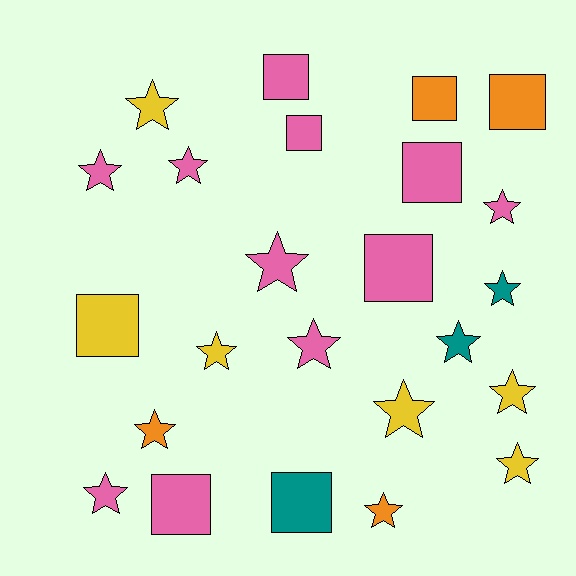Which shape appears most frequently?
Star, with 15 objects.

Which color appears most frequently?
Pink, with 11 objects.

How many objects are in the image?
There are 24 objects.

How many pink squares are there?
There are 5 pink squares.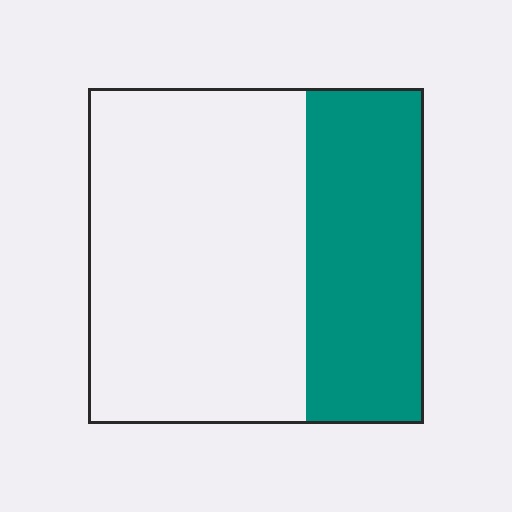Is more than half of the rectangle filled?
No.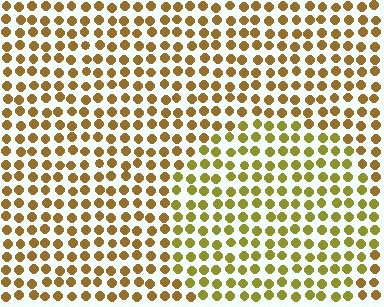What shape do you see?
I see a circle.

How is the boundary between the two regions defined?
The boundary is defined purely by a slight shift in hue (about 25 degrees). Spacing, size, and orientation are identical on both sides.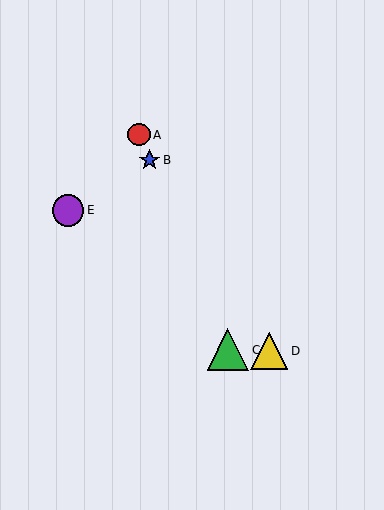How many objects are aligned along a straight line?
3 objects (A, B, C) are aligned along a straight line.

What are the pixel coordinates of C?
Object C is at (228, 350).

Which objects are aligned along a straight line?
Objects A, B, C are aligned along a straight line.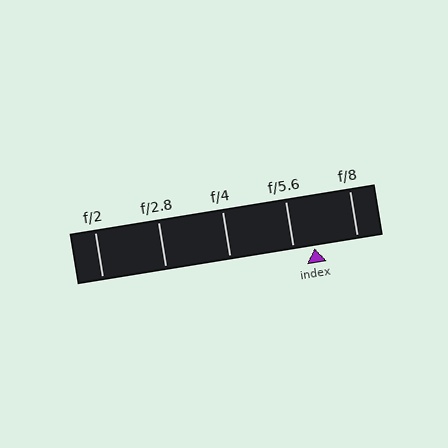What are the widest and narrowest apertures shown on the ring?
The widest aperture shown is f/2 and the narrowest is f/8.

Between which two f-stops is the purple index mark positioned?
The index mark is between f/5.6 and f/8.